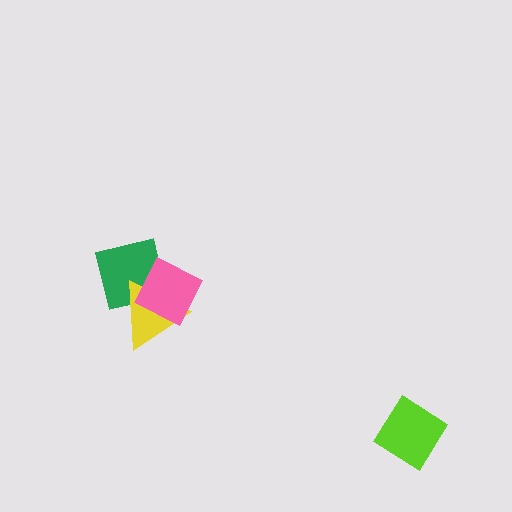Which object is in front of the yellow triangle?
The pink diamond is in front of the yellow triangle.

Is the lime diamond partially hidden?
No, no other shape covers it.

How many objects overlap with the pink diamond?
2 objects overlap with the pink diamond.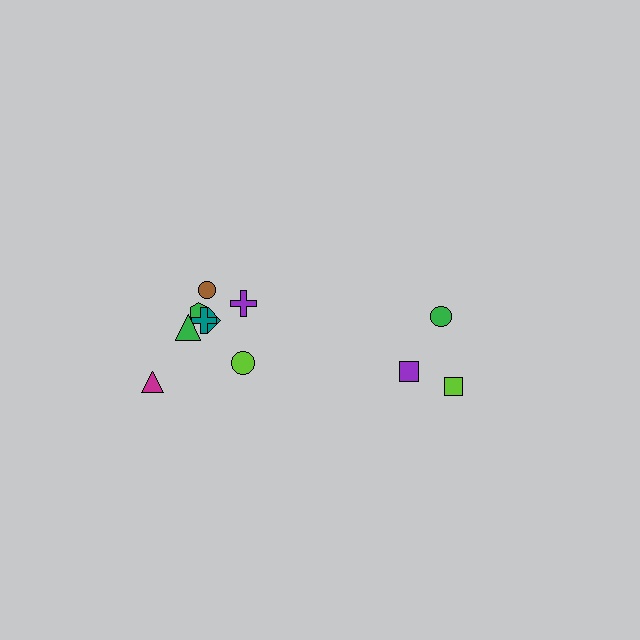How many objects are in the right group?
There are 3 objects.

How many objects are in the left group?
There are 8 objects.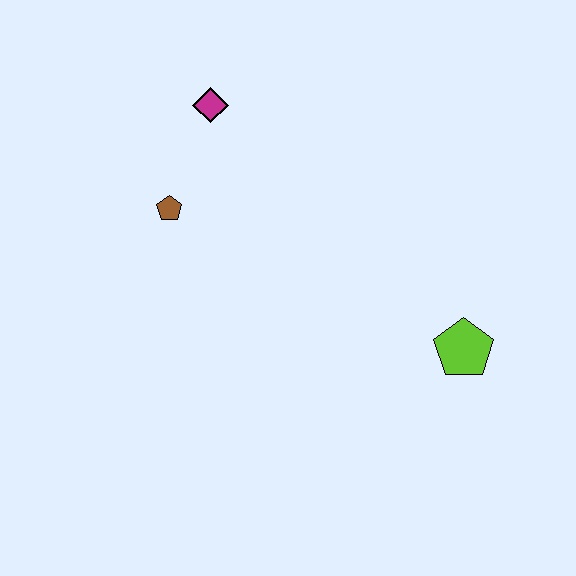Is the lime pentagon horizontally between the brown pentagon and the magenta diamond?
No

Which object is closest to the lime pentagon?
The brown pentagon is closest to the lime pentagon.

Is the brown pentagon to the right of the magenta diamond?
No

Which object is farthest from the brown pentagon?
The lime pentagon is farthest from the brown pentagon.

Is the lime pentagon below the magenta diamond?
Yes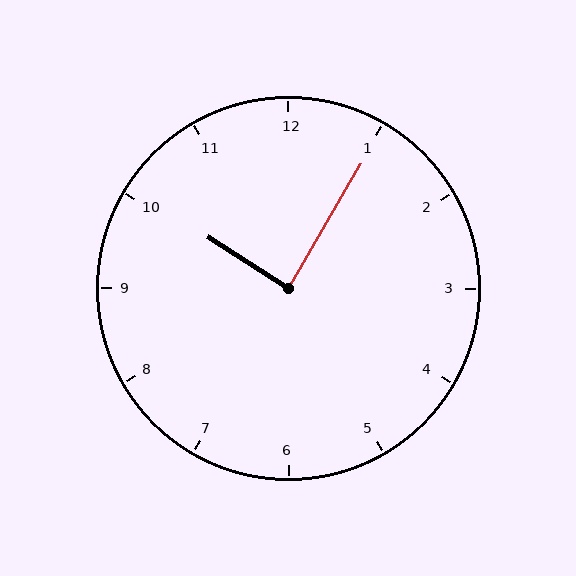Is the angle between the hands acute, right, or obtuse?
It is right.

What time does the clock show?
10:05.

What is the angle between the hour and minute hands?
Approximately 88 degrees.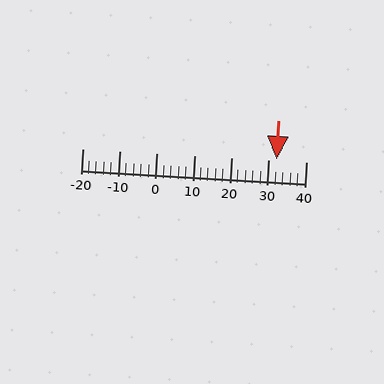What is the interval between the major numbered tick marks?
The major tick marks are spaced 10 units apart.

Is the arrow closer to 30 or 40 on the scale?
The arrow is closer to 30.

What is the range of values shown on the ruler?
The ruler shows values from -20 to 40.